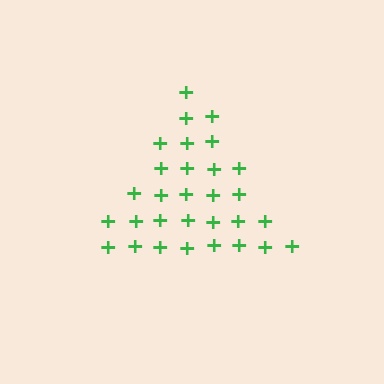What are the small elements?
The small elements are plus signs.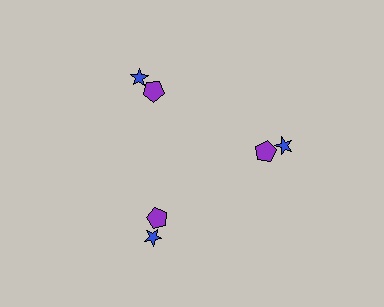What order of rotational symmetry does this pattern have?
This pattern has 3-fold rotational symmetry.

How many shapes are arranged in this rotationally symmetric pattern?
There are 6 shapes, arranged in 3 groups of 2.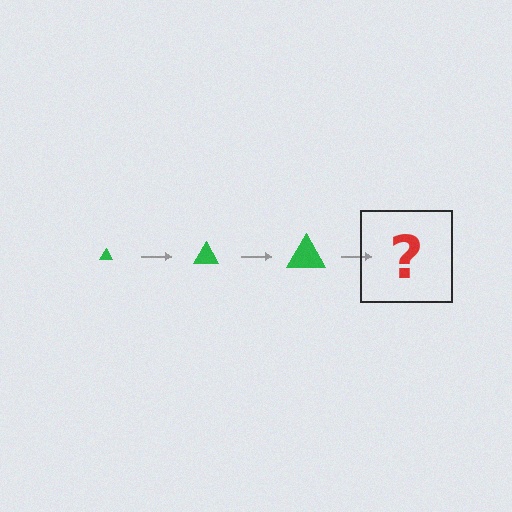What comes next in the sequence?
The next element should be a green triangle, larger than the previous one.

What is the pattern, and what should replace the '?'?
The pattern is that the triangle gets progressively larger each step. The '?' should be a green triangle, larger than the previous one.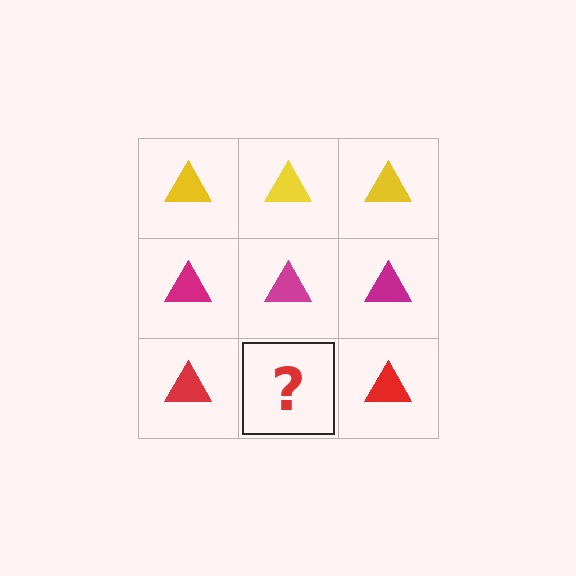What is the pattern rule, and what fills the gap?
The rule is that each row has a consistent color. The gap should be filled with a red triangle.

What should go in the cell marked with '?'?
The missing cell should contain a red triangle.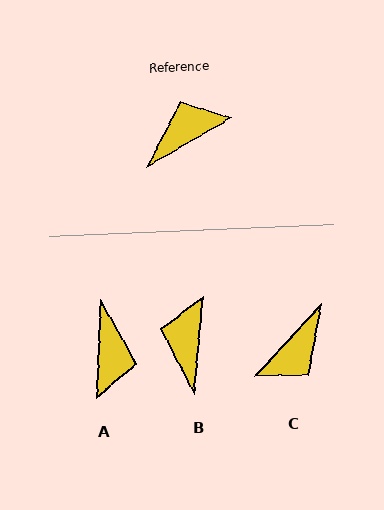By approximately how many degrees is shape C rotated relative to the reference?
Approximately 163 degrees clockwise.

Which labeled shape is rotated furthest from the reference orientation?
C, about 163 degrees away.